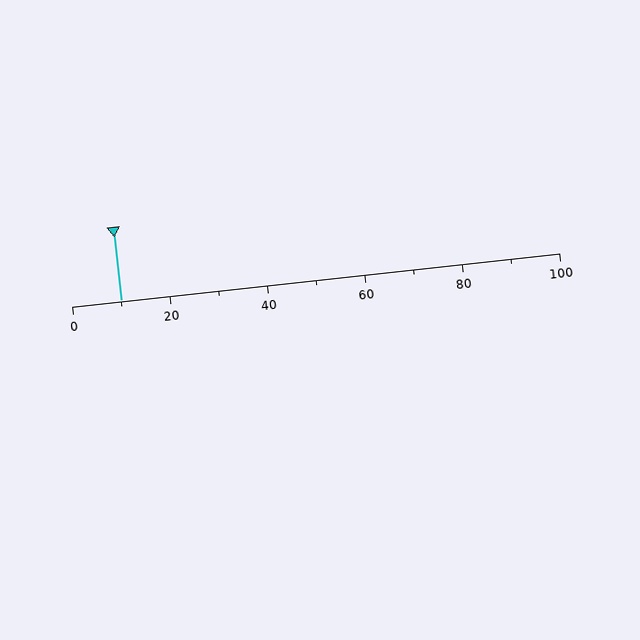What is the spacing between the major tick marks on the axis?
The major ticks are spaced 20 apart.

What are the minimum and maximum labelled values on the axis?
The axis runs from 0 to 100.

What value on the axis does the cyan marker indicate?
The marker indicates approximately 10.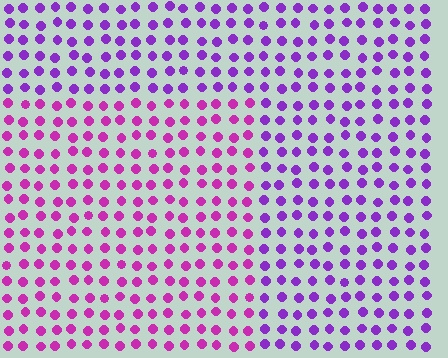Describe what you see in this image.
The image is filled with small purple elements in a uniform arrangement. A rectangle-shaped region is visible where the elements are tinted to a slightly different hue, forming a subtle color boundary.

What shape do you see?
I see a rectangle.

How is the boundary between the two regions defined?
The boundary is defined purely by a slight shift in hue (about 33 degrees). Spacing, size, and orientation are identical on both sides.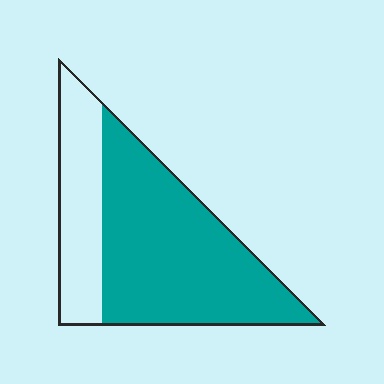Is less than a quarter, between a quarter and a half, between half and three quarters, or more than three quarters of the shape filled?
Between half and three quarters.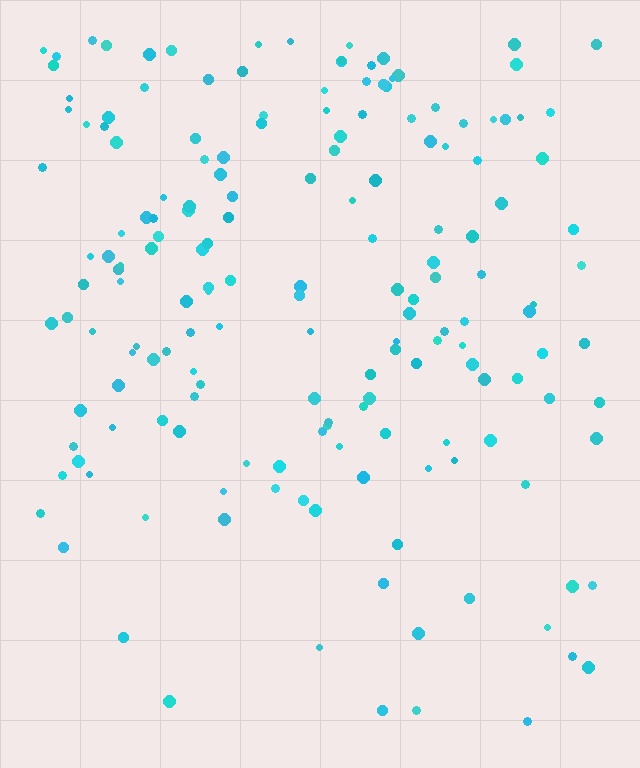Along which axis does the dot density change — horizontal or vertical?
Vertical.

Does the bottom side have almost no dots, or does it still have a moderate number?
Still a moderate number, just noticeably fewer than the top.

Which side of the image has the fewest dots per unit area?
The bottom.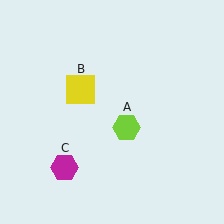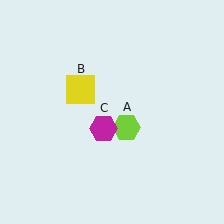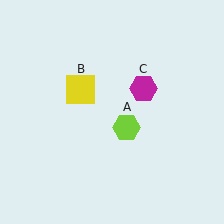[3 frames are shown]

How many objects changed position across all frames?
1 object changed position: magenta hexagon (object C).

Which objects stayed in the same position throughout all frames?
Lime hexagon (object A) and yellow square (object B) remained stationary.